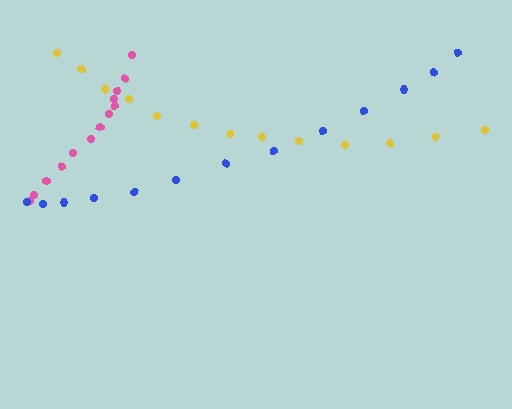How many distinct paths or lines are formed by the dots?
There are 3 distinct paths.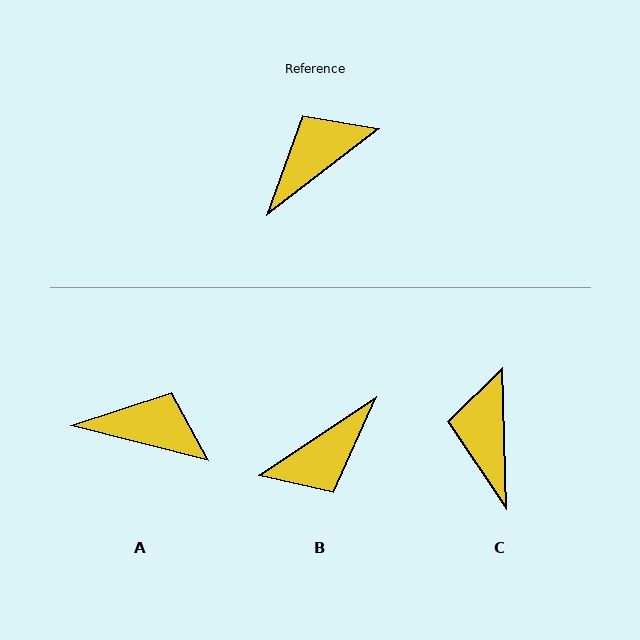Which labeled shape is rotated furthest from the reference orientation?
B, about 176 degrees away.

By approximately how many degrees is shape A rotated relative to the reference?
Approximately 52 degrees clockwise.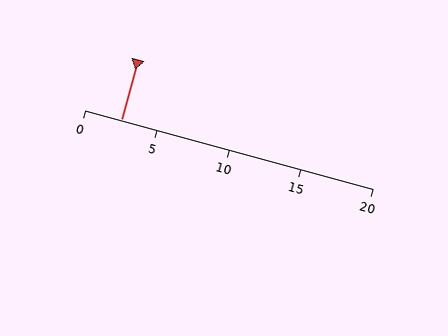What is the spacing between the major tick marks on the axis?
The major ticks are spaced 5 apart.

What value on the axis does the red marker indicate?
The marker indicates approximately 2.5.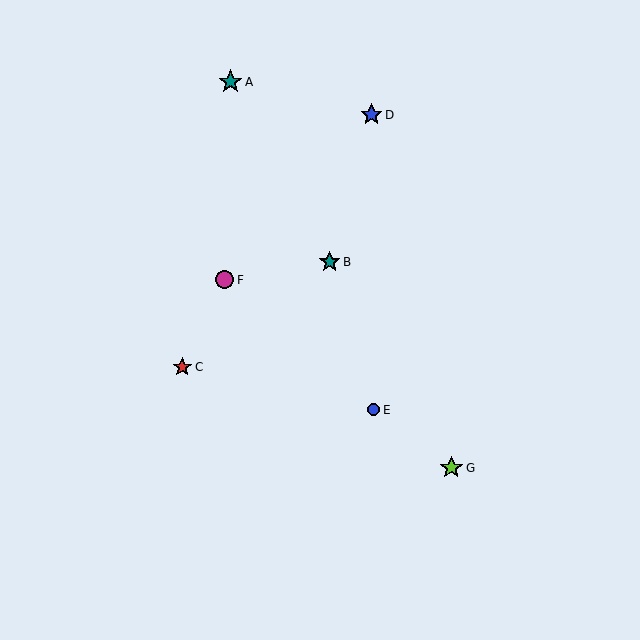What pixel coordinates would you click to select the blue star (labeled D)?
Click at (371, 115) to select the blue star D.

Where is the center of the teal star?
The center of the teal star is at (231, 82).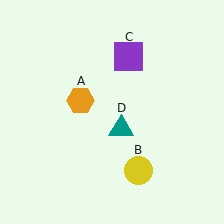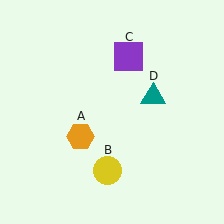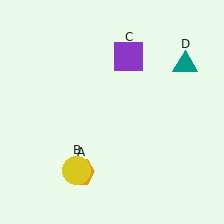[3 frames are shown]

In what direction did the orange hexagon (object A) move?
The orange hexagon (object A) moved down.